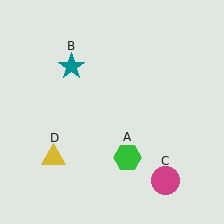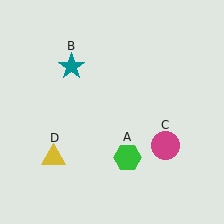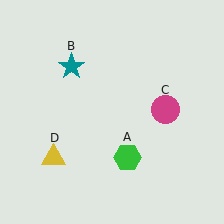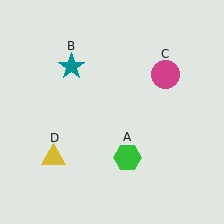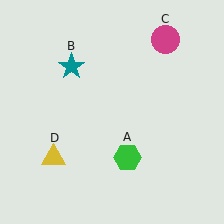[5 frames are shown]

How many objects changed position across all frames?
1 object changed position: magenta circle (object C).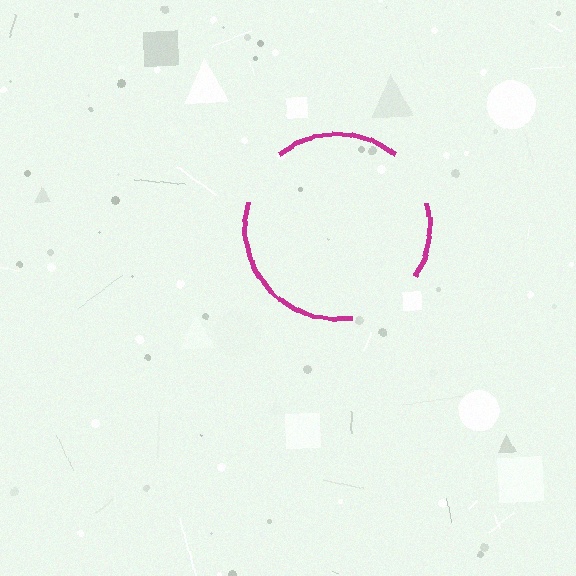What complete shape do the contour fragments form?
The contour fragments form a circle.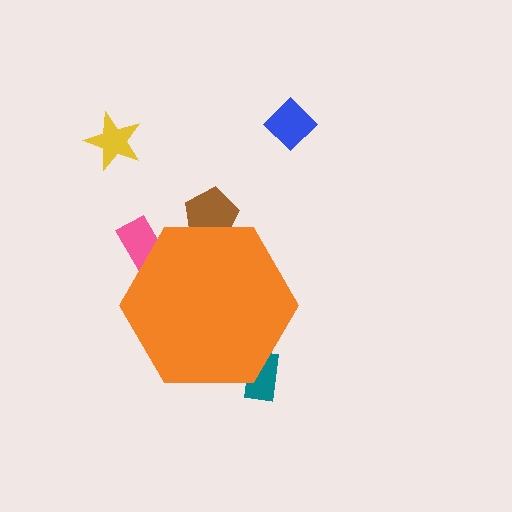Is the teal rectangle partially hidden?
Yes, the teal rectangle is partially hidden behind the orange hexagon.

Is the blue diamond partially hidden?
No, the blue diamond is fully visible.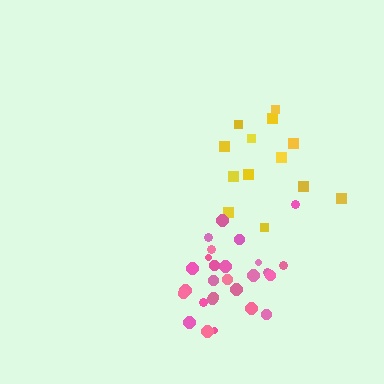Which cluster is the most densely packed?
Pink.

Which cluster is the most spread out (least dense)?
Yellow.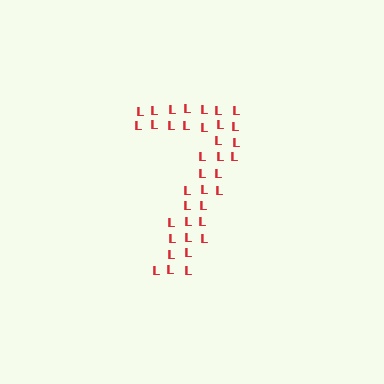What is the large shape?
The large shape is the digit 7.